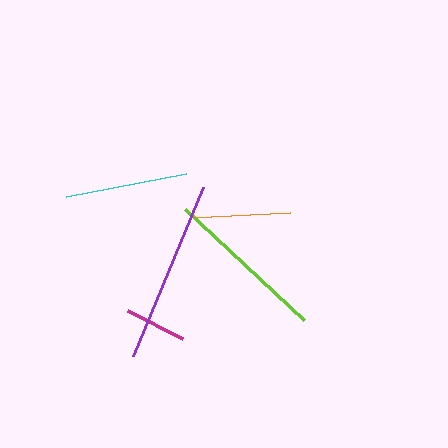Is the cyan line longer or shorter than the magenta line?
The cyan line is longer than the magenta line.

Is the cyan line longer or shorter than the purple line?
The purple line is longer than the cyan line.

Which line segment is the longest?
The purple line is the longest at approximately 183 pixels.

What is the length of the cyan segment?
The cyan segment is approximately 122 pixels long.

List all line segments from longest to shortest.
From longest to shortest: purple, lime, cyan, orange, magenta.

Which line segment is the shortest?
The magenta line is the shortest at approximately 62 pixels.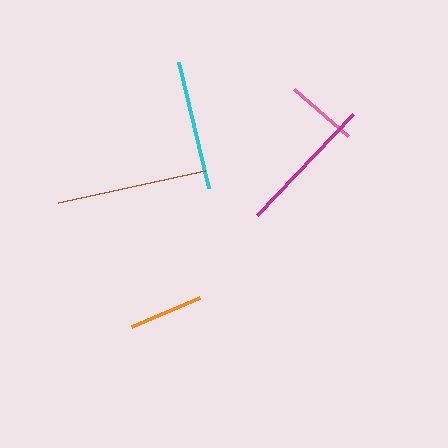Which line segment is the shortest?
The pink line is the shortest at approximately 71 pixels.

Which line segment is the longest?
The brown line is the longest at approximately 151 pixels.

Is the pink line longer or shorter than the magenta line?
The magenta line is longer than the pink line.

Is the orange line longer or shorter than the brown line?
The brown line is longer than the orange line.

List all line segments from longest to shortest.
From longest to shortest: brown, magenta, cyan, orange, pink.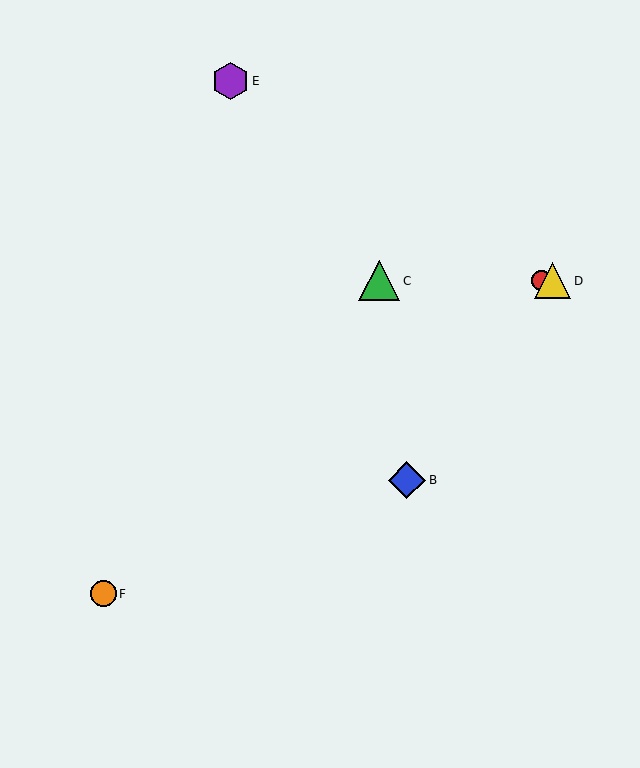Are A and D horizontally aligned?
Yes, both are at y≈281.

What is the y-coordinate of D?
Object D is at y≈281.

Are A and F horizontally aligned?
No, A is at y≈281 and F is at y≈594.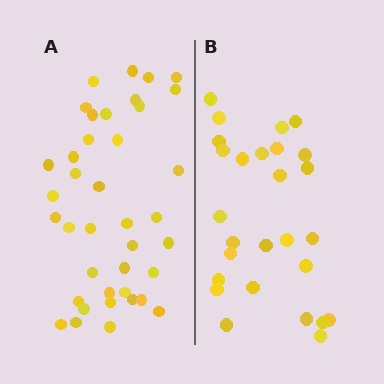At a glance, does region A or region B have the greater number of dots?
Region A (the left region) has more dots.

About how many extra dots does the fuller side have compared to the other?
Region A has roughly 12 or so more dots than region B.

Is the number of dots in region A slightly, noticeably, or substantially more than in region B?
Region A has noticeably more, but not dramatically so. The ratio is roughly 1.4 to 1.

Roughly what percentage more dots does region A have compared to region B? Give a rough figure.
About 45% more.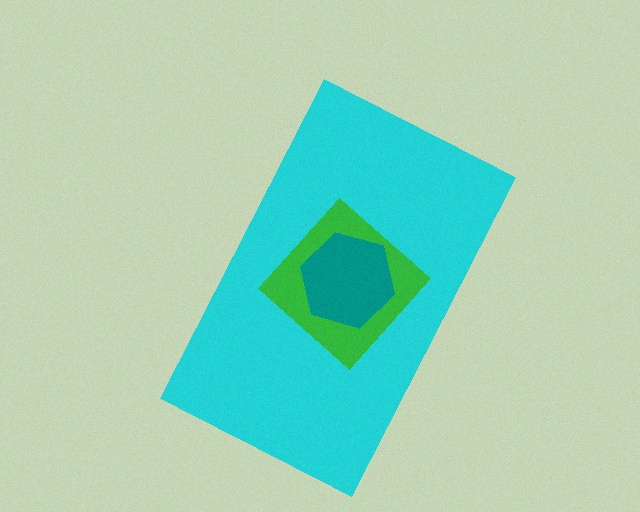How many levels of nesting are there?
3.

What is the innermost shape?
The teal hexagon.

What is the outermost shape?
The cyan rectangle.